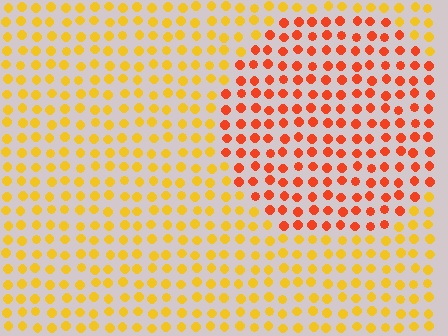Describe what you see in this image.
The image is filled with small yellow elements in a uniform arrangement. A circle-shaped region is visible where the elements are tinted to a slightly different hue, forming a subtle color boundary.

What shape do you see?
I see a circle.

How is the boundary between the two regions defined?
The boundary is defined purely by a slight shift in hue (about 38 degrees). Spacing, size, and orientation are identical on both sides.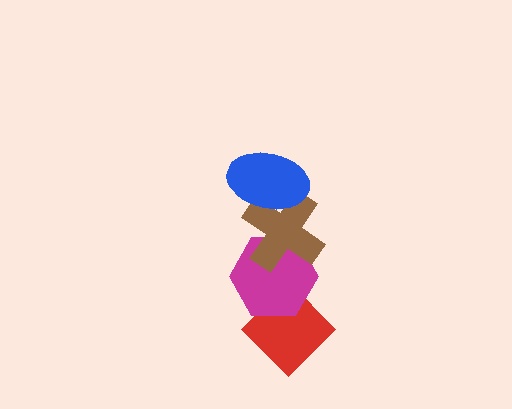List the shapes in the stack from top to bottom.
From top to bottom: the blue ellipse, the brown cross, the magenta hexagon, the red diamond.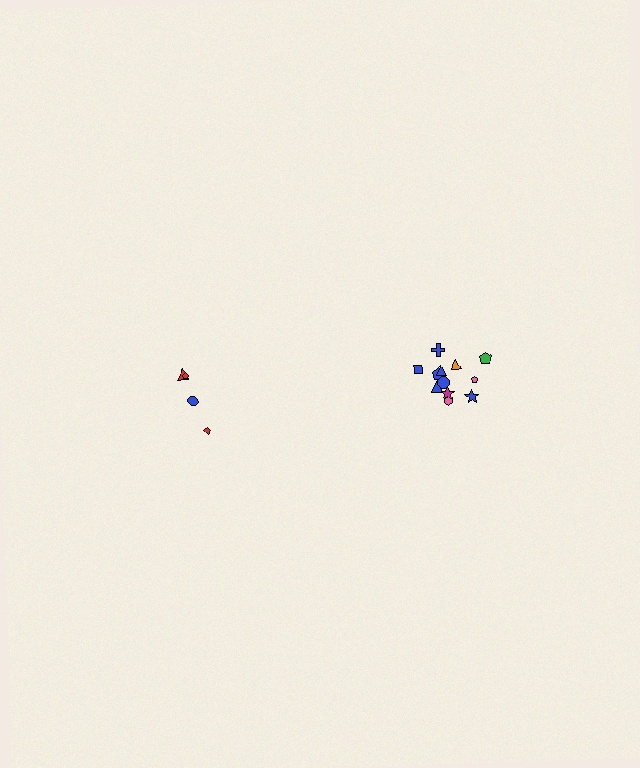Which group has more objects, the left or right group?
The right group.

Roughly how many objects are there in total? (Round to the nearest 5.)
Roughly 15 objects in total.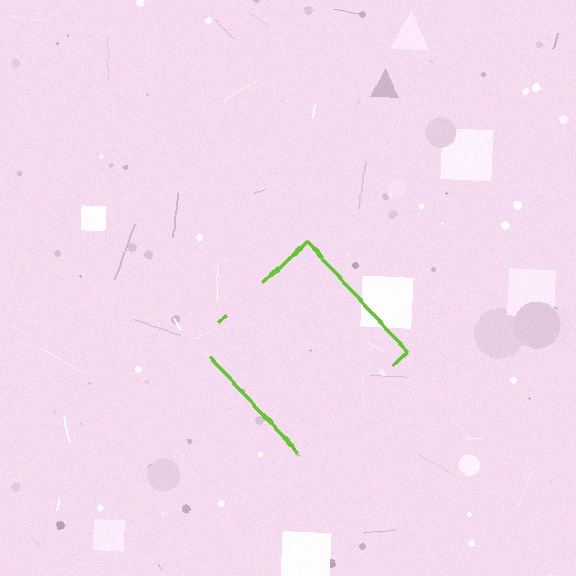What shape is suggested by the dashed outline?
The dashed outline suggests a diamond.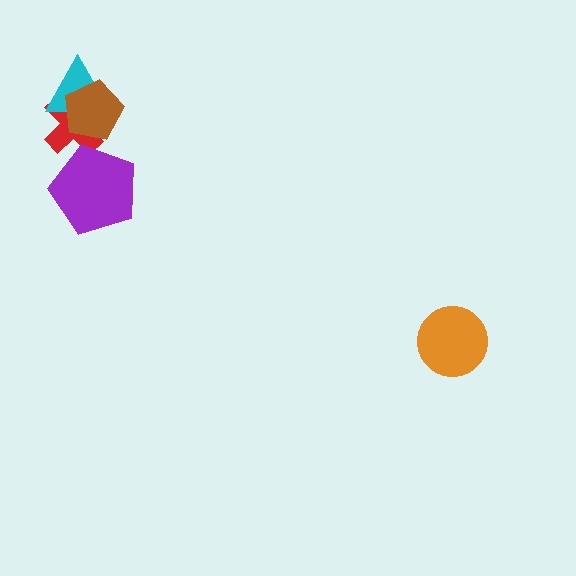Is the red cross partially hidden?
Yes, it is partially covered by another shape.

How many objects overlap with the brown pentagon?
2 objects overlap with the brown pentagon.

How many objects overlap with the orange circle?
0 objects overlap with the orange circle.